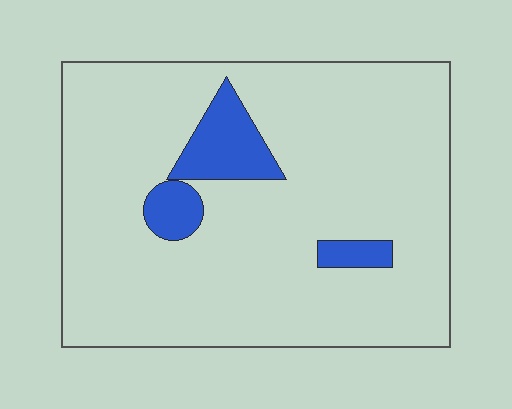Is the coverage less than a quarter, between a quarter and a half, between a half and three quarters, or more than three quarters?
Less than a quarter.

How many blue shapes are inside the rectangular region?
3.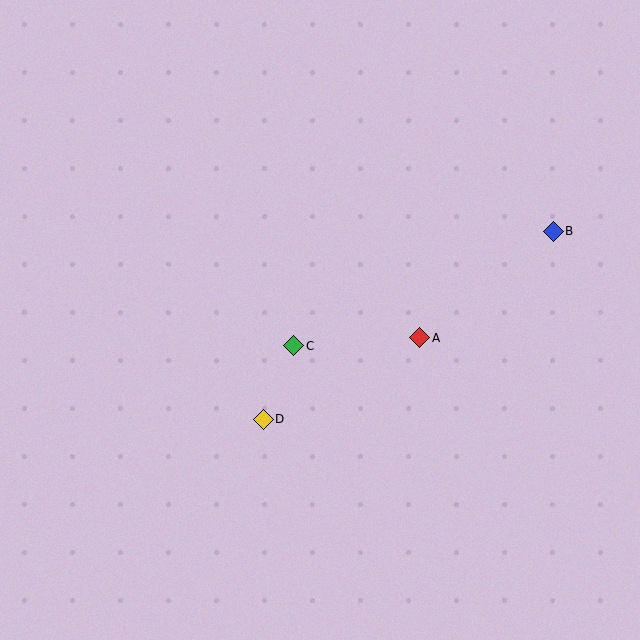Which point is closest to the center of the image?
Point C at (294, 346) is closest to the center.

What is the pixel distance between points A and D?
The distance between A and D is 176 pixels.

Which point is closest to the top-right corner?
Point B is closest to the top-right corner.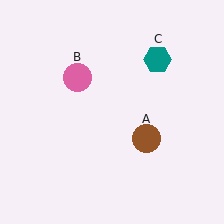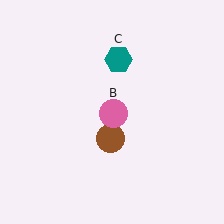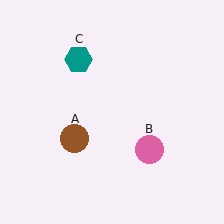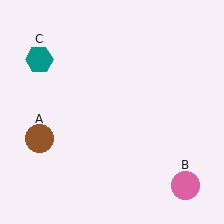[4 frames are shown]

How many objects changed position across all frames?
3 objects changed position: brown circle (object A), pink circle (object B), teal hexagon (object C).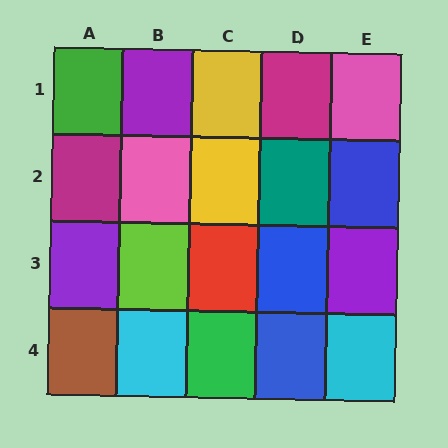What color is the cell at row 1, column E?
Pink.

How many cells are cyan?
2 cells are cyan.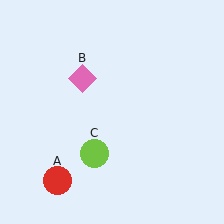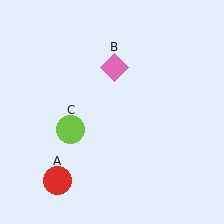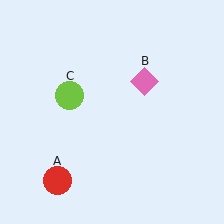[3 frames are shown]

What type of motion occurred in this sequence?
The pink diamond (object B), lime circle (object C) rotated clockwise around the center of the scene.